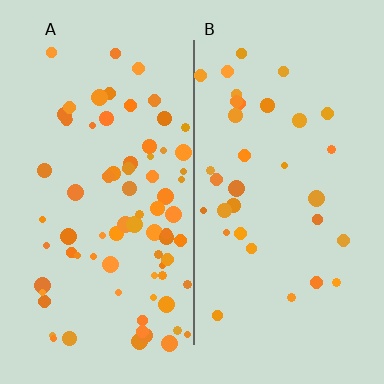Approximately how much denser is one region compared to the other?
Approximately 2.3× — region A over region B.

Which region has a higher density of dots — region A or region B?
A (the left).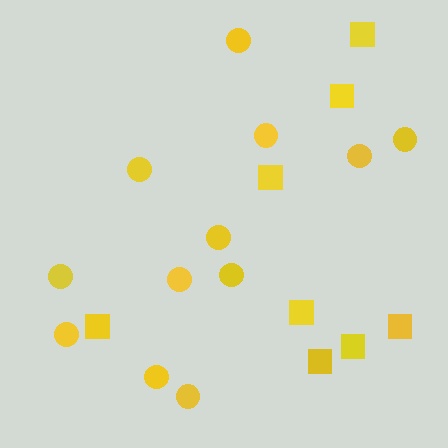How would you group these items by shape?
There are 2 groups: one group of circles (12) and one group of squares (8).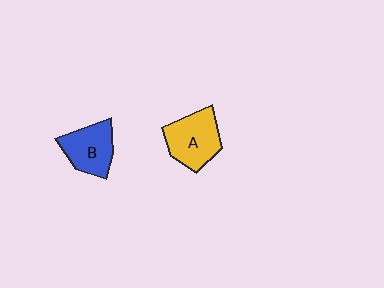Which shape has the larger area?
Shape A (yellow).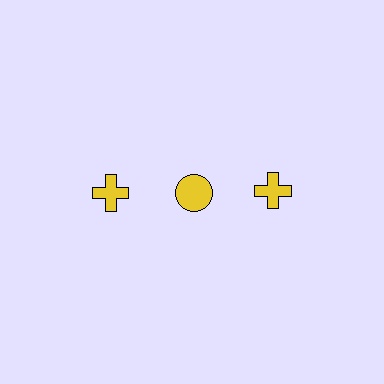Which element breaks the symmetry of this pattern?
The yellow circle in the top row, second from left column breaks the symmetry. All other shapes are yellow crosses.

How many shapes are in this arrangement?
There are 3 shapes arranged in a grid pattern.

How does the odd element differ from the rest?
It has a different shape: circle instead of cross.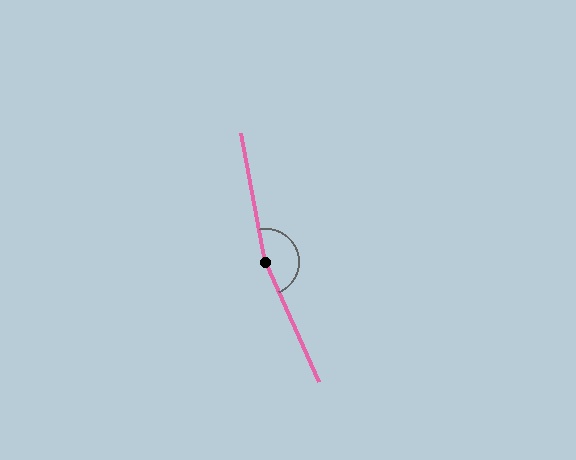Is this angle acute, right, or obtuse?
It is obtuse.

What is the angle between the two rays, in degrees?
Approximately 167 degrees.